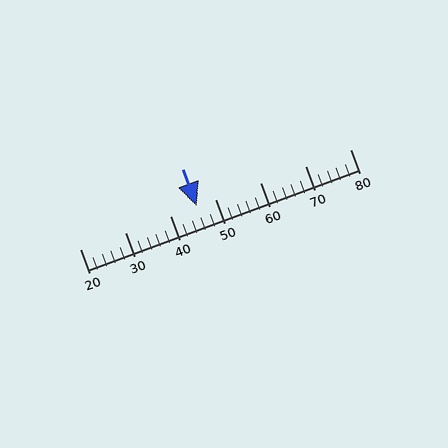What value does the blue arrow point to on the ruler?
The blue arrow points to approximately 46.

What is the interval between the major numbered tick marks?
The major tick marks are spaced 10 units apart.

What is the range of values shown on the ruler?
The ruler shows values from 20 to 80.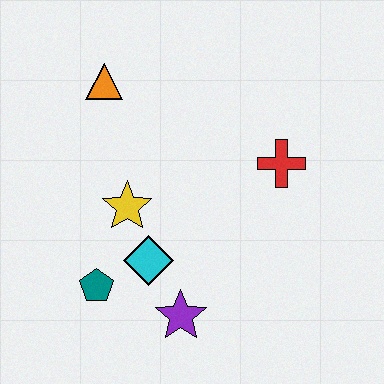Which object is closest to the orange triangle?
The yellow star is closest to the orange triangle.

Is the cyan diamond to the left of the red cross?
Yes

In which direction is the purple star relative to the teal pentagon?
The purple star is to the right of the teal pentagon.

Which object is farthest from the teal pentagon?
The red cross is farthest from the teal pentagon.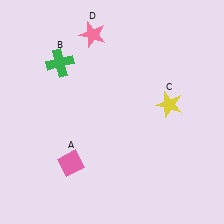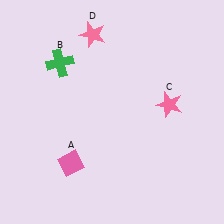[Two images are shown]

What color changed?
The star (C) changed from yellow in Image 1 to pink in Image 2.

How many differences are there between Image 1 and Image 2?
There is 1 difference between the two images.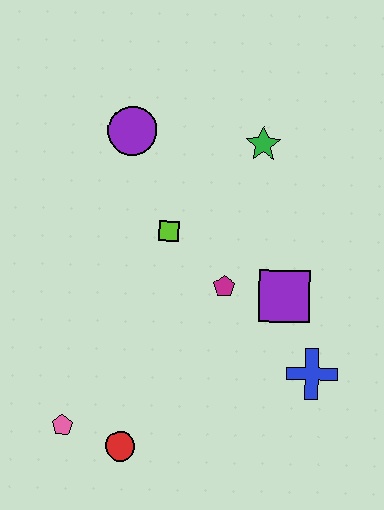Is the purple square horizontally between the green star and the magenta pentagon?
No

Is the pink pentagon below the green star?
Yes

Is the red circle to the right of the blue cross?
No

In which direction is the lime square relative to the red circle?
The lime square is above the red circle.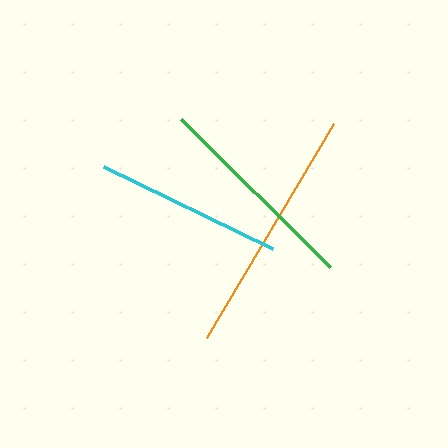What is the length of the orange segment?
The orange segment is approximately 249 pixels long.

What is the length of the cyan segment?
The cyan segment is approximately 188 pixels long.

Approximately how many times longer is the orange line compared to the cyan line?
The orange line is approximately 1.3 times the length of the cyan line.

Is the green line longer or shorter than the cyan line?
The green line is longer than the cyan line.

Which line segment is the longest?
The orange line is the longest at approximately 249 pixels.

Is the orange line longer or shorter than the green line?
The orange line is longer than the green line.